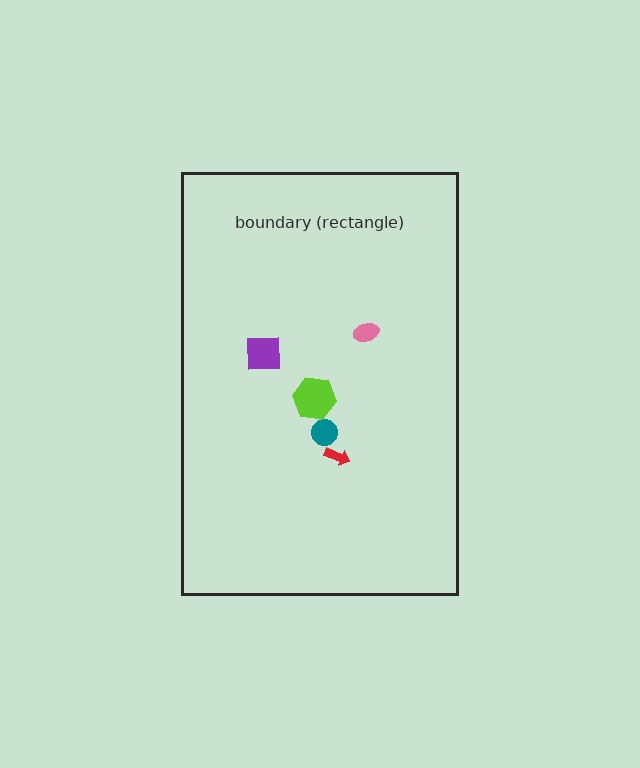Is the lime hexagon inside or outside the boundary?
Inside.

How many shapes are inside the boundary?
5 inside, 0 outside.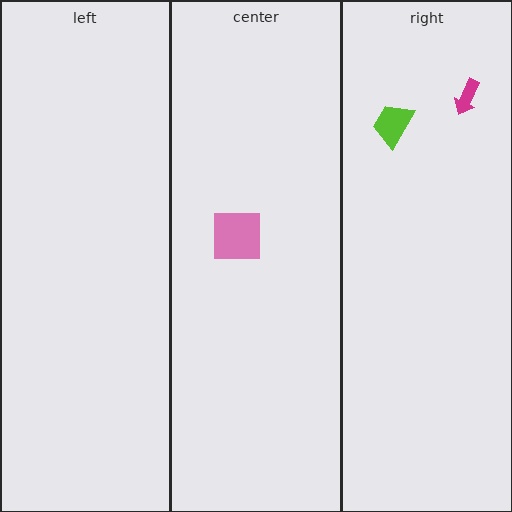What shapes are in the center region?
The pink square.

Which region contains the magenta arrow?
The right region.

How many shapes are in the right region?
2.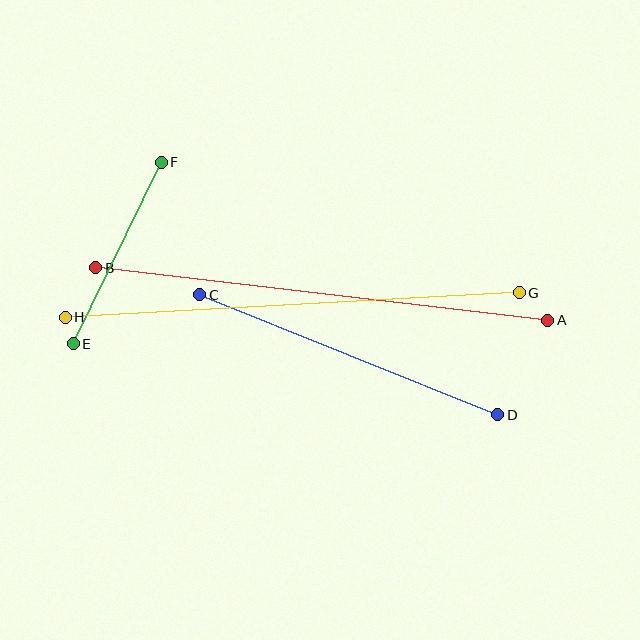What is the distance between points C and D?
The distance is approximately 321 pixels.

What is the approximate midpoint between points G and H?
The midpoint is at approximately (292, 305) pixels.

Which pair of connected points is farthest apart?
Points A and B are farthest apart.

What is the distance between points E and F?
The distance is approximately 202 pixels.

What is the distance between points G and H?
The distance is approximately 455 pixels.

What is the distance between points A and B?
The distance is approximately 455 pixels.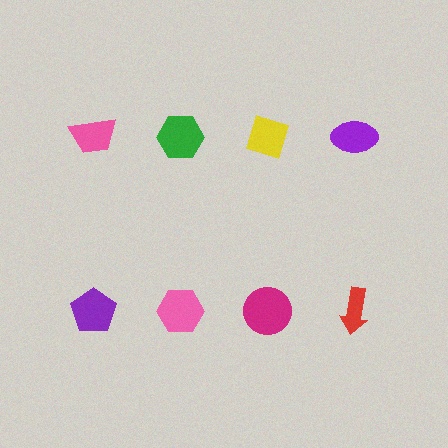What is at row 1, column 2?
A green hexagon.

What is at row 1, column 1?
A pink trapezoid.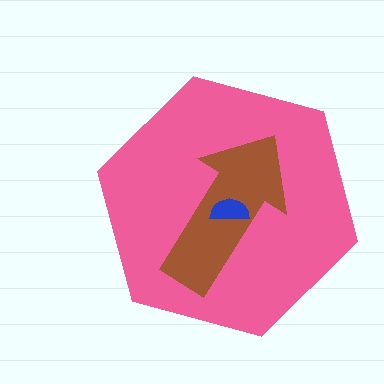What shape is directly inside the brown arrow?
The blue semicircle.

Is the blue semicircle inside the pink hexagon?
Yes.